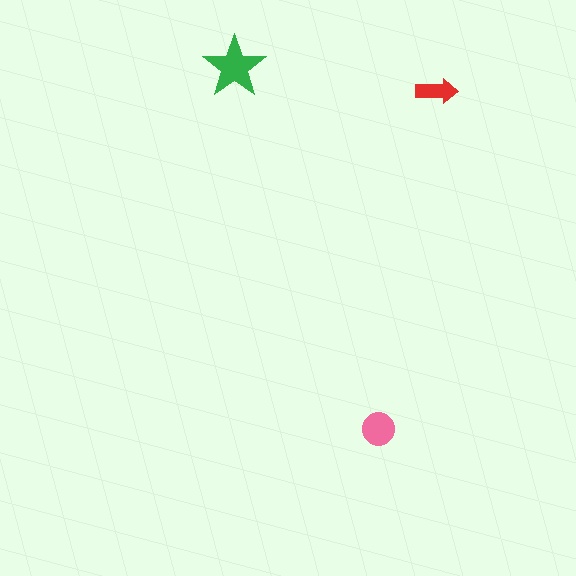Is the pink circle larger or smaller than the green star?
Smaller.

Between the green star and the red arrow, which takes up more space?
The green star.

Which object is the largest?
The green star.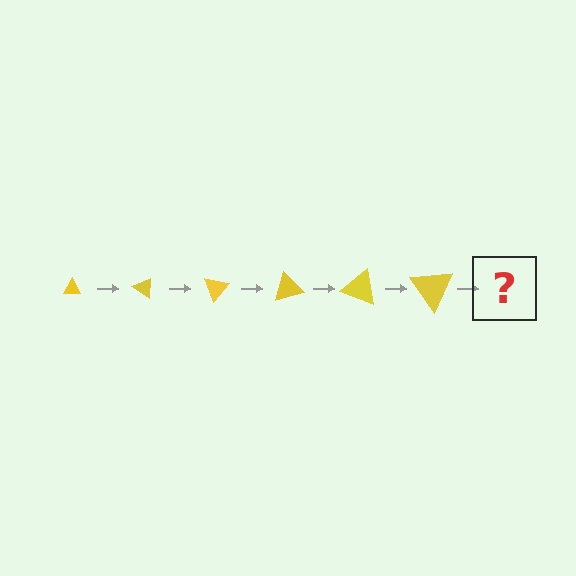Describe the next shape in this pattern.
It should be a triangle, larger than the previous one and rotated 210 degrees from the start.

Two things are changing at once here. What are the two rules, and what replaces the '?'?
The two rules are that the triangle grows larger each step and it rotates 35 degrees each step. The '?' should be a triangle, larger than the previous one and rotated 210 degrees from the start.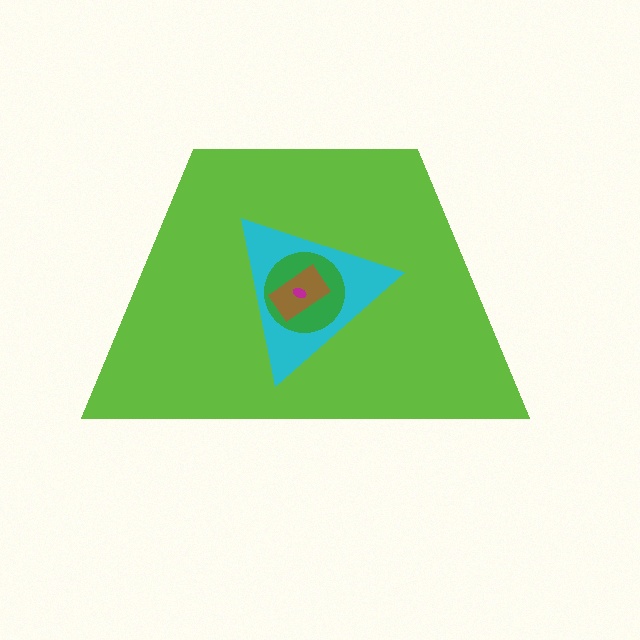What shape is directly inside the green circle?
The brown rectangle.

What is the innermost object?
The magenta ellipse.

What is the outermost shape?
The lime trapezoid.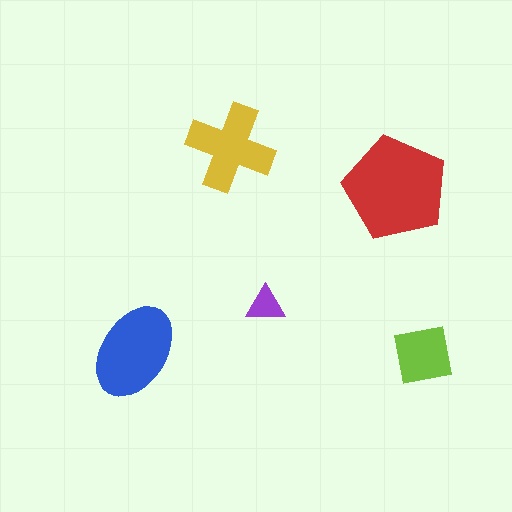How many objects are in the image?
There are 5 objects in the image.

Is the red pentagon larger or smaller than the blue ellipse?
Larger.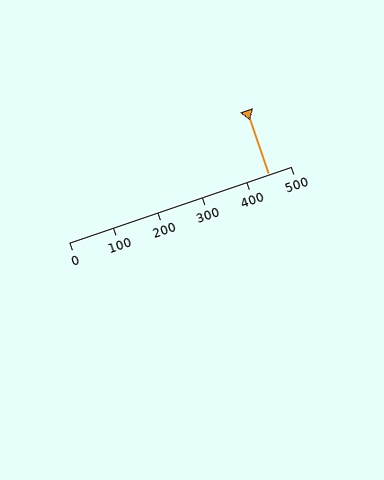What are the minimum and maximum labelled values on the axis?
The axis runs from 0 to 500.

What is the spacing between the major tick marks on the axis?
The major ticks are spaced 100 apart.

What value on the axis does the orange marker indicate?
The marker indicates approximately 450.